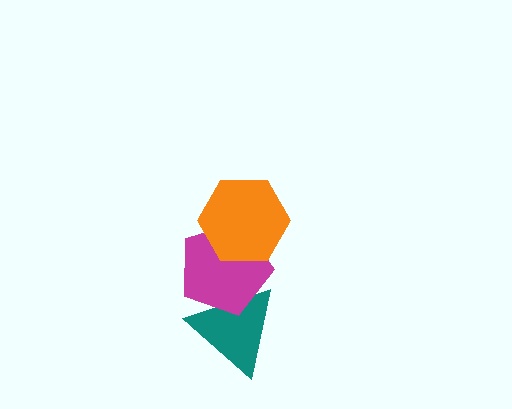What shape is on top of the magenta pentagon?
The orange hexagon is on top of the magenta pentagon.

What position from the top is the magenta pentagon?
The magenta pentagon is 2nd from the top.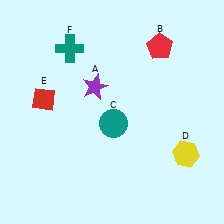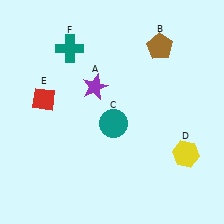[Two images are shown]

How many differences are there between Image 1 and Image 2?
There is 1 difference between the two images.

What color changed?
The pentagon (B) changed from red in Image 1 to brown in Image 2.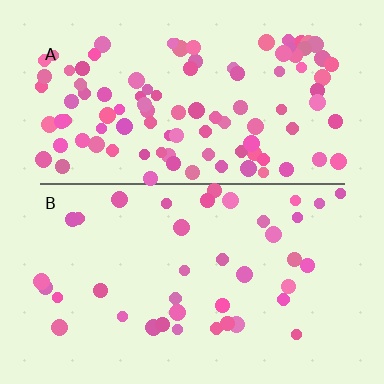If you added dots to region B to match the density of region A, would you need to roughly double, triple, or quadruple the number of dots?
Approximately triple.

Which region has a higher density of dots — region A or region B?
A (the top).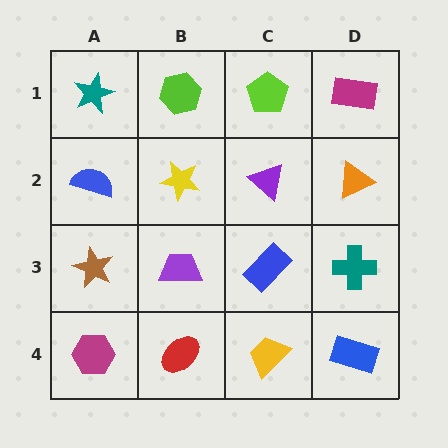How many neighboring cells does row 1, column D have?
2.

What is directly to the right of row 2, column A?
A yellow star.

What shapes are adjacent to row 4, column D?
A teal cross (row 3, column D), a yellow trapezoid (row 4, column C).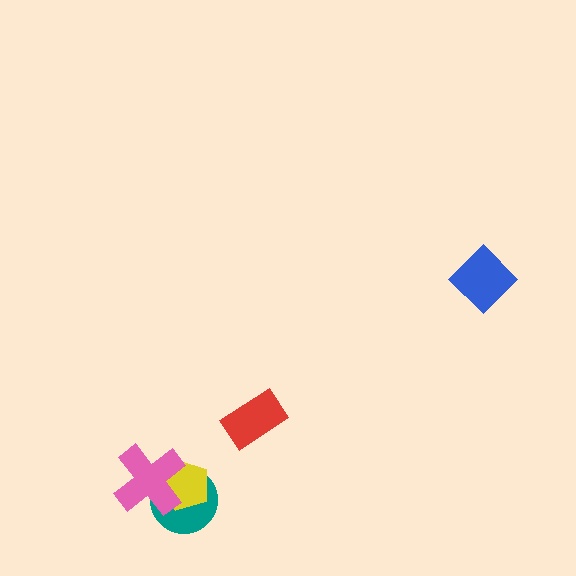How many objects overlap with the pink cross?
2 objects overlap with the pink cross.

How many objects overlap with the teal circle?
2 objects overlap with the teal circle.